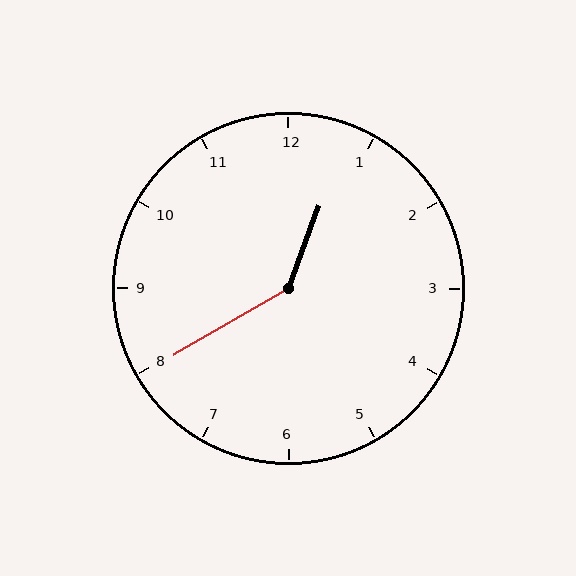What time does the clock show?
12:40.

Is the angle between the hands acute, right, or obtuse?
It is obtuse.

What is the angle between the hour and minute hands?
Approximately 140 degrees.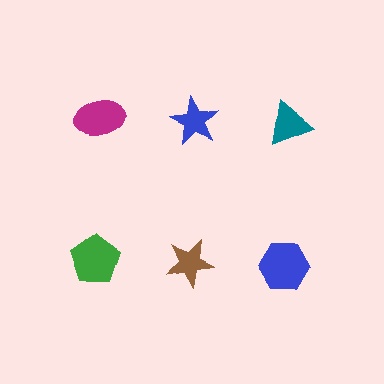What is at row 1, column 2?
A blue star.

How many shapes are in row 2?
3 shapes.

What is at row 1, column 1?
A magenta ellipse.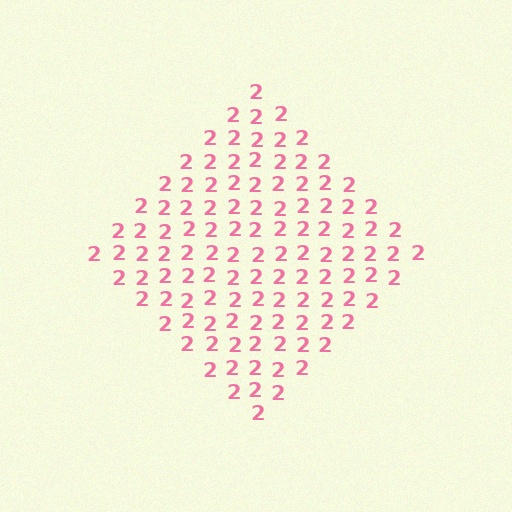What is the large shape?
The large shape is a diamond.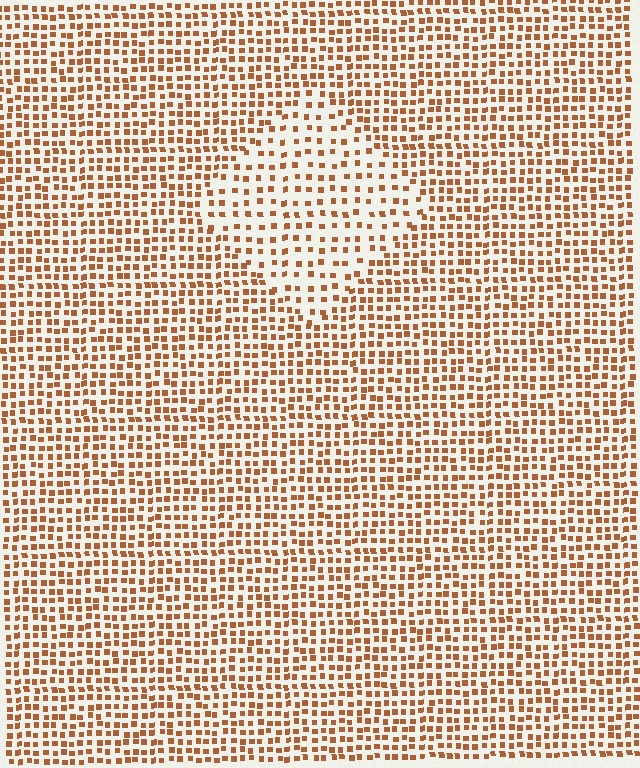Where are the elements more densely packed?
The elements are more densely packed outside the diamond boundary.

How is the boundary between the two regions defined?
The boundary is defined by a change in element density (approximately 1.9x ratio). All elements are the same color, size, and shape.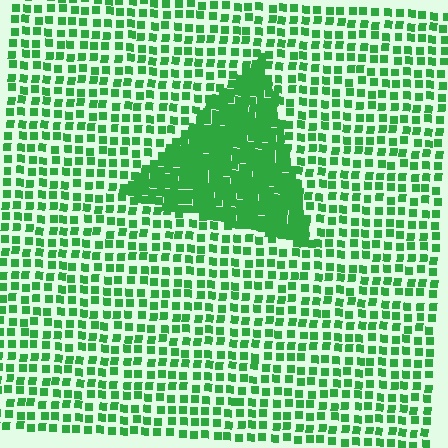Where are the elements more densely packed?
The elements are more densely packed inside the triangle boundary.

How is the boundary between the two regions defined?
The boundary is defined by a change in element density (approximately 2.5x ratio). All elements are the same color, size, and shape.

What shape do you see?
I see a triangle.